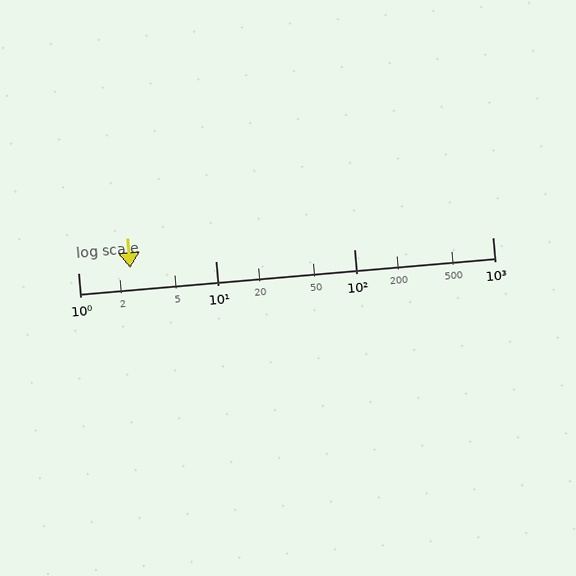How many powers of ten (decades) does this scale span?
The scale spans 3 decades, from 1 to 1000.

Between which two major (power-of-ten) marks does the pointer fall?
The pointer is between 1 and 10.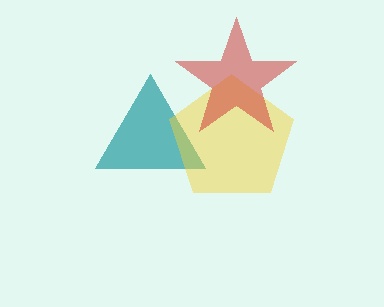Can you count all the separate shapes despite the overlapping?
Yes, there are 3 separate shapes.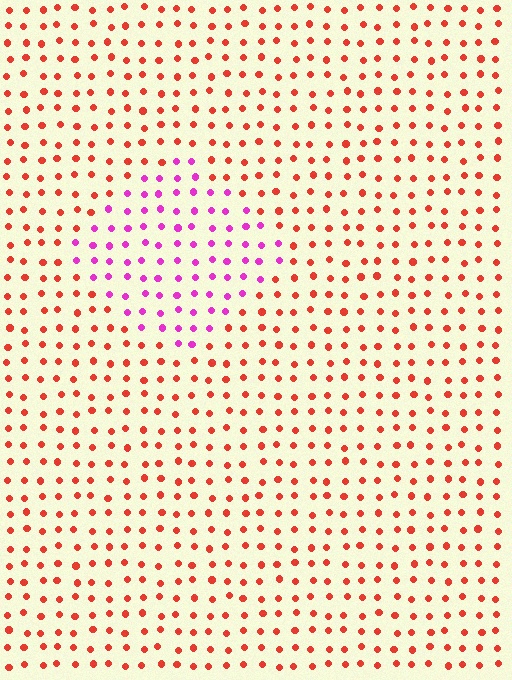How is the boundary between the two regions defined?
The boundary is defined purely by a slight shift in hue (about 56 degrees). Spacing, size, and orientation are identical on both sides.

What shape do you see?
I see a diamond.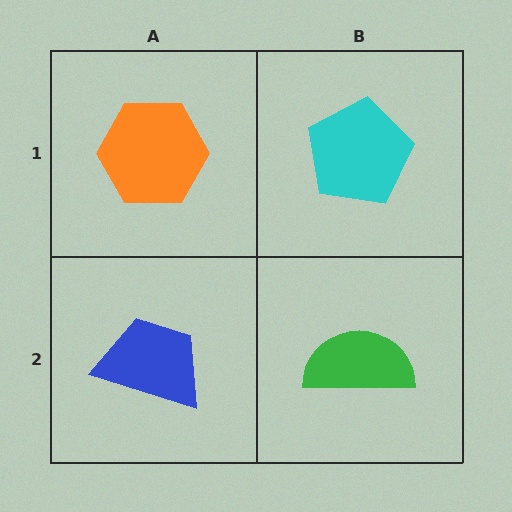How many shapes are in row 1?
2 shapes.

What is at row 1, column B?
A cyan pentagon.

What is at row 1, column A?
An orange hexagon.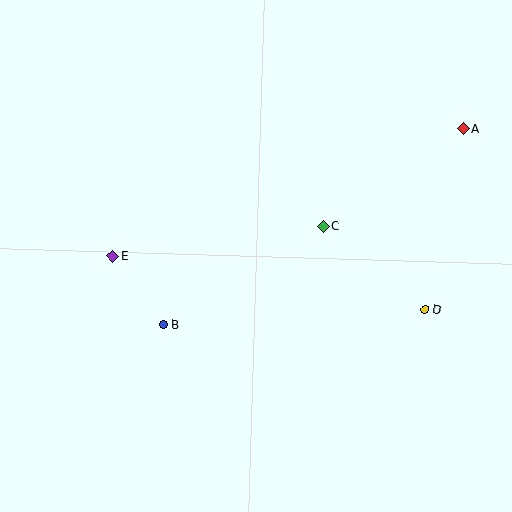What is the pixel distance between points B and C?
The distance between B and C is 188 pixels.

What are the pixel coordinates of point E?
Point E is at (113, 256).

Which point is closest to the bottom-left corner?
Point B is closest to the bottom-left corner.